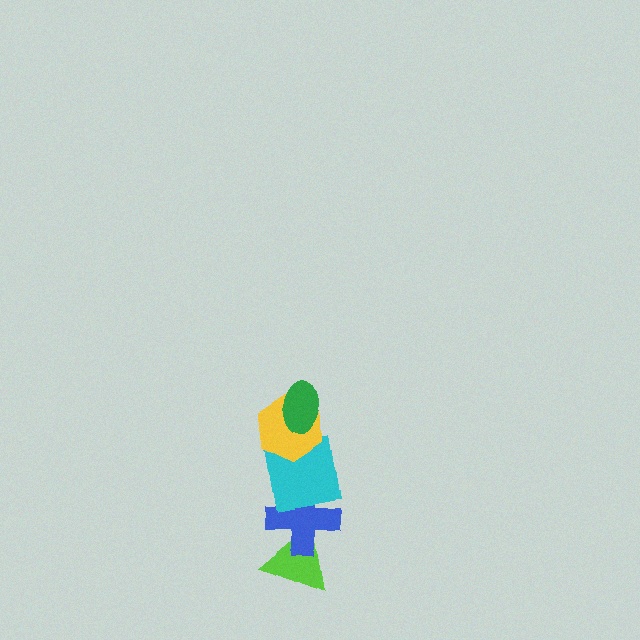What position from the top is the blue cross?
The blue cross is 4th from the top.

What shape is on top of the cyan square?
The yellow hexagon is on top of the cyan square.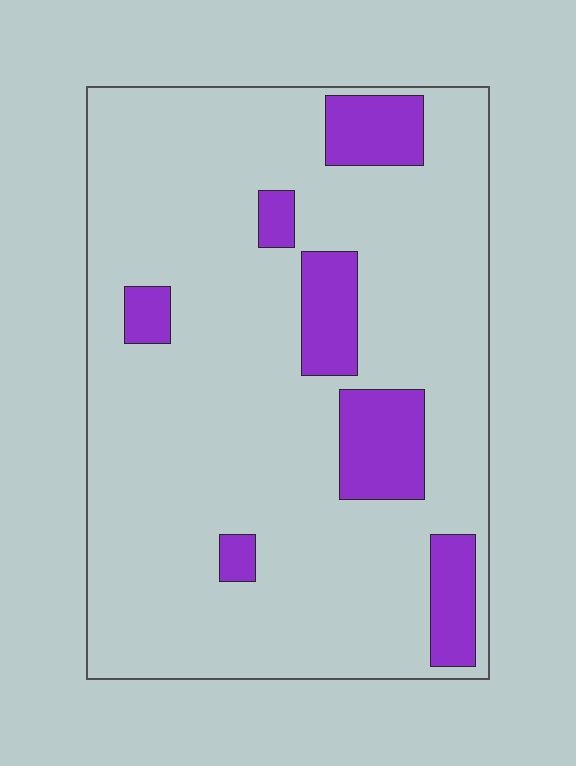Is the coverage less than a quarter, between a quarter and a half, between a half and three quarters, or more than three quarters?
Less than a quarter.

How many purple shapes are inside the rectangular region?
7.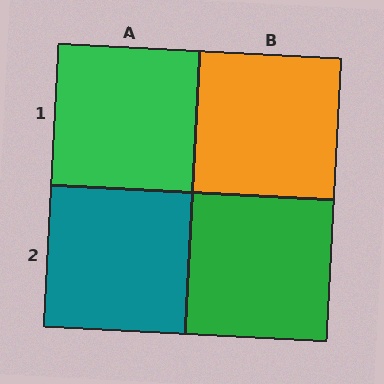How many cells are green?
2 cells are green.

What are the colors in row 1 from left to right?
Green, orange.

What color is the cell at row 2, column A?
Teal.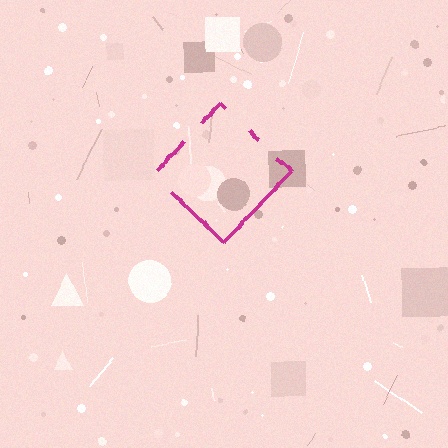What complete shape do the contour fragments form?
The contour fragments form a diamond.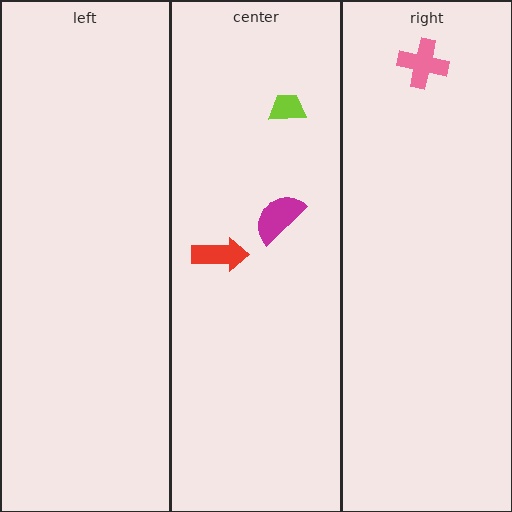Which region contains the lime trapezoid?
The center region.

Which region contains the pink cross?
The right region.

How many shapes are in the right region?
1.